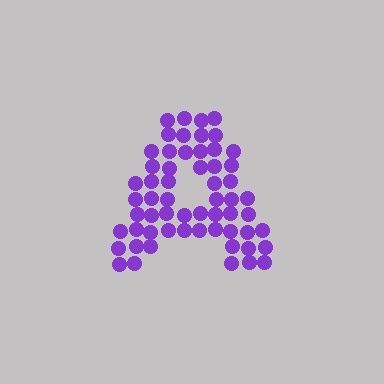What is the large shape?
The large shape is the letter A.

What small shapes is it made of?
It is made of small circles.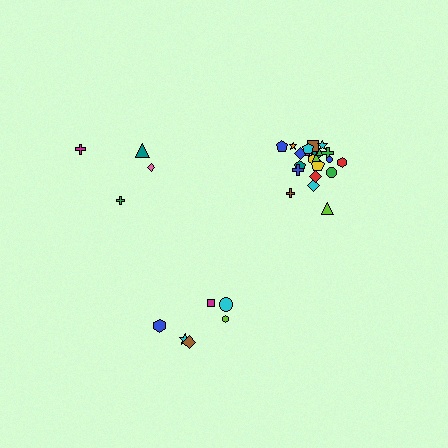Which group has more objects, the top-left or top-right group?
The top-right group.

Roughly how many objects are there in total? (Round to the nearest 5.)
Roughly 30 objects in total.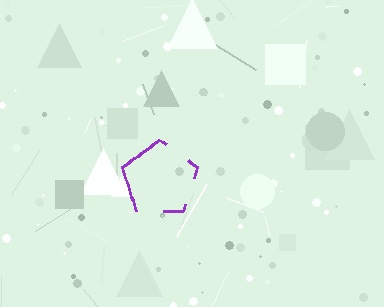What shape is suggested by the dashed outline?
The dashed outline suggests a pentagon.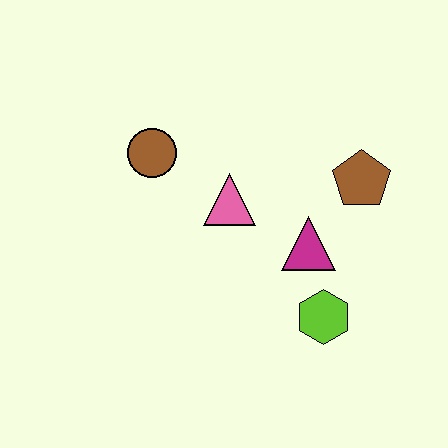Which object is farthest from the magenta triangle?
The brown circle is farthest from the magenta triangle.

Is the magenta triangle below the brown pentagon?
Yes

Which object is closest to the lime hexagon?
The magenta triangle is closest to the lime hexagon.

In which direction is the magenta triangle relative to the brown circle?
The magenta triangle is to the right of the brown circle.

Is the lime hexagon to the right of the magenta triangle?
Yes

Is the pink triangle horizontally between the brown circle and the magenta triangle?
Yes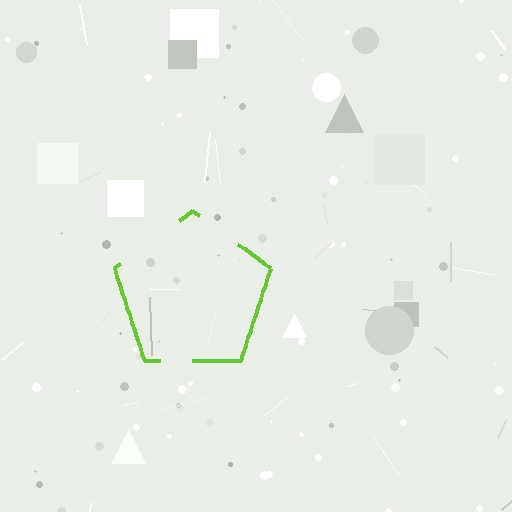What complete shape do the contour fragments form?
The contour fragments form a pentagon.